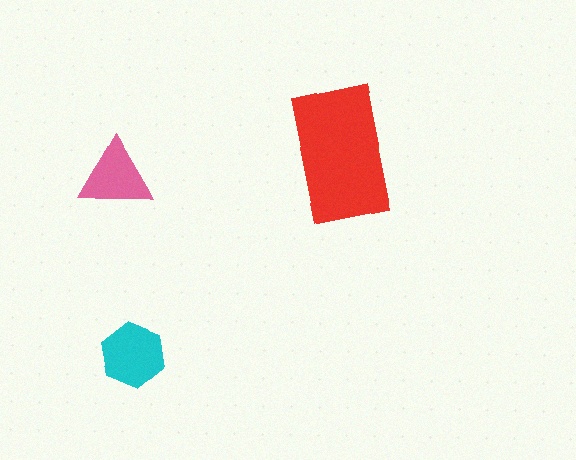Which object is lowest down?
The cyan hexagon is bottommost.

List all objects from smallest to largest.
The pink triangle, the cyan hexagon, the red rectangle.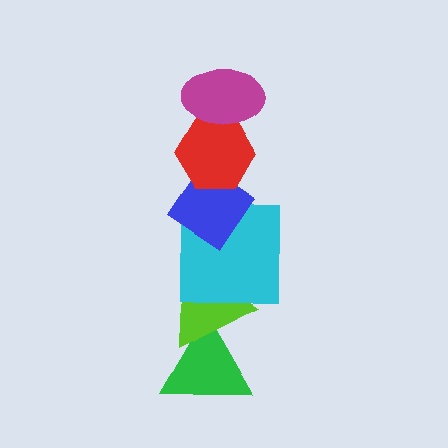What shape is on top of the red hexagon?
The magenta ellipse is on top of the red hexagon.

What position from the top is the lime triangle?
The lime triangle is 5th from the top.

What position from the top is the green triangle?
The green triangle is 6th from the top.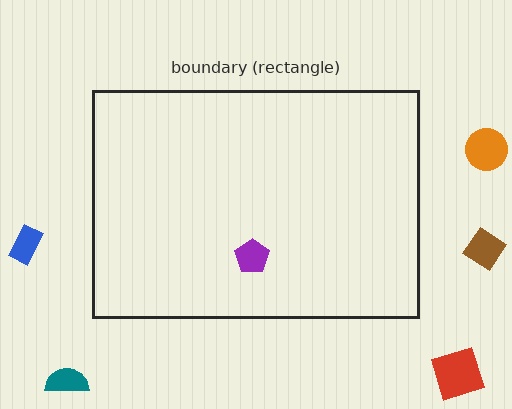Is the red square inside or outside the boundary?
Outside.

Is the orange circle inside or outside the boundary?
Outside.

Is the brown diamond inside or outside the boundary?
Outside.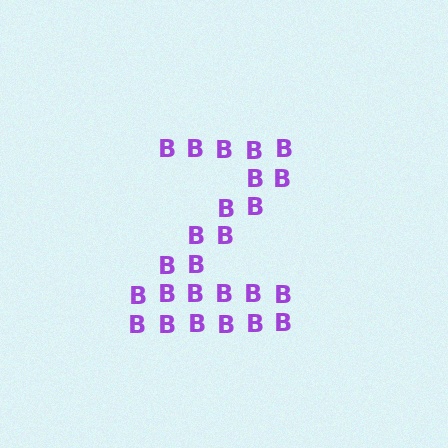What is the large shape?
The large shape is the letter Z.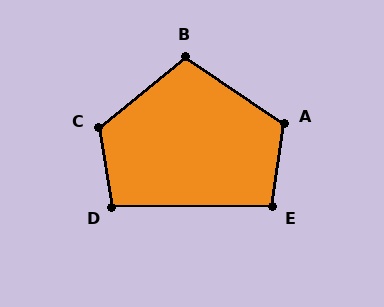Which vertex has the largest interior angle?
C, at approximately 120 degrees.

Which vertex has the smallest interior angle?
E, at approximately 98 degrees.